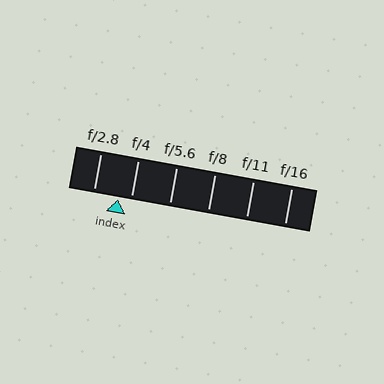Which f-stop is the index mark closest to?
The index mark is closest to f/4.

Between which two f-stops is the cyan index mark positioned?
The index mark is between f/2.8 and f/4.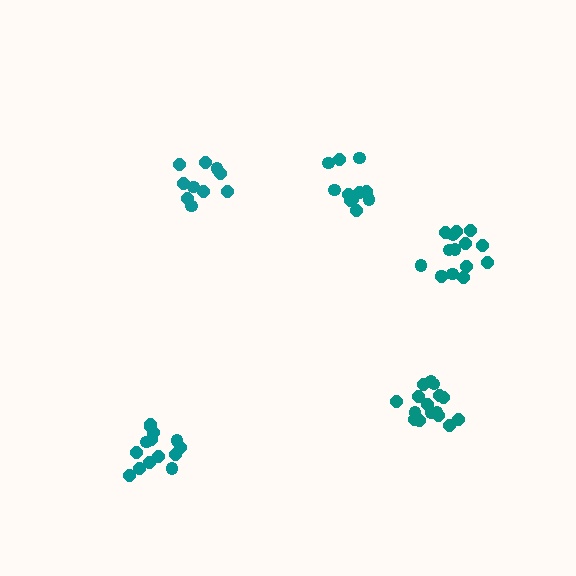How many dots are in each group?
Group 1: 10 dots, Group 2: 16 dots, Group 3: 11 dots, Group 4: 14 dots, Group 5: 15 dots (66 total).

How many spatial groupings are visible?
There are 5 spatial groupings.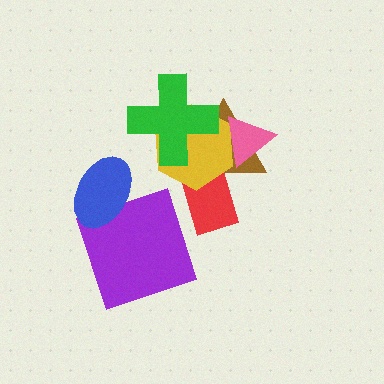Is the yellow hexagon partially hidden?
Yes, it is partially covered by another shape.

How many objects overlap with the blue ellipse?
1 object overlaps with the blue ellipse.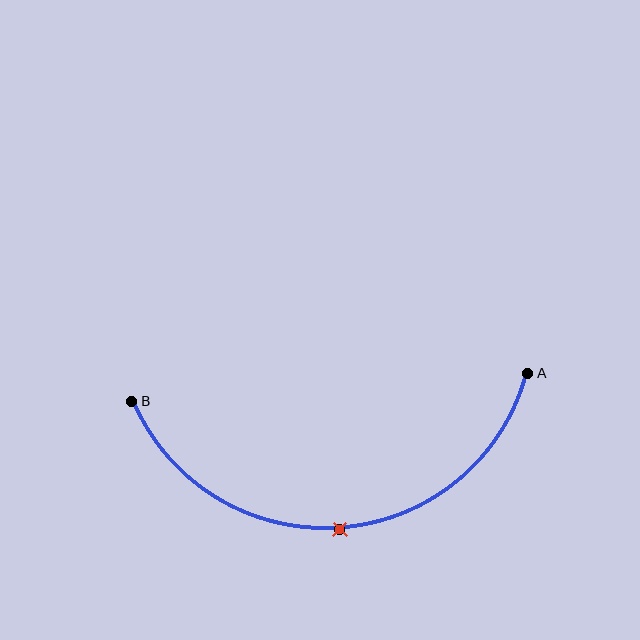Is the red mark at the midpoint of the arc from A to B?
Yes. The red mark lies on the arc at equal arc-length from both A and B — it is the arc midpoint.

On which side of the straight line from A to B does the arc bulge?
The arc bulges below the straight line connecting A and B.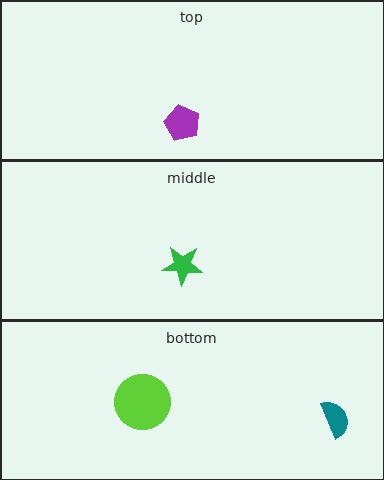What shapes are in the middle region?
The green star.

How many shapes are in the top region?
1.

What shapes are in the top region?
The purple pentagon.